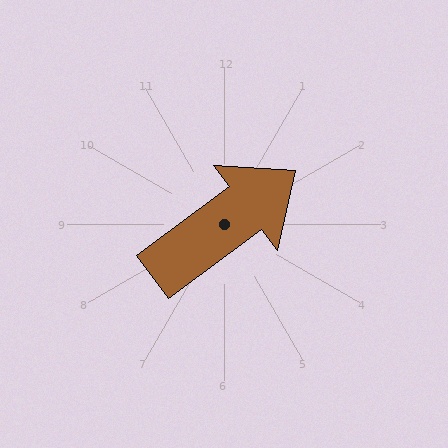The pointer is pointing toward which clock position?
Roughly 2 o'clock.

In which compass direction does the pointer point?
Northeast.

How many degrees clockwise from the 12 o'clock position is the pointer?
Approximately 53 degrees.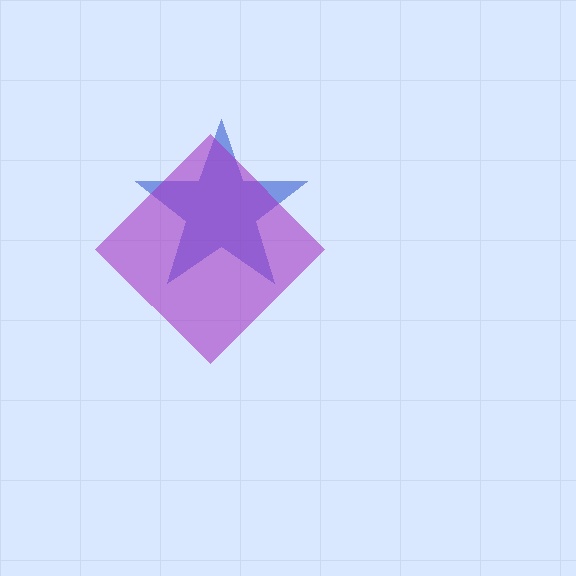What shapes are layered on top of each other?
The layered shapes are: a blue star, a purple diamond.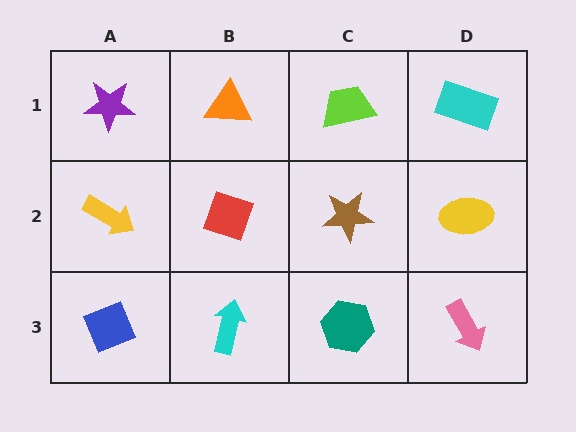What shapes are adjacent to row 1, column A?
A yellow arrow (row 2, column A), an orange triangle (row 1, column B).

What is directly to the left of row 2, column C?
A red diamond.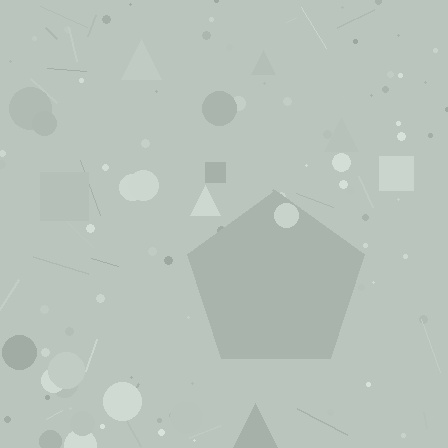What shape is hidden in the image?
A pentagon is hidden in the image.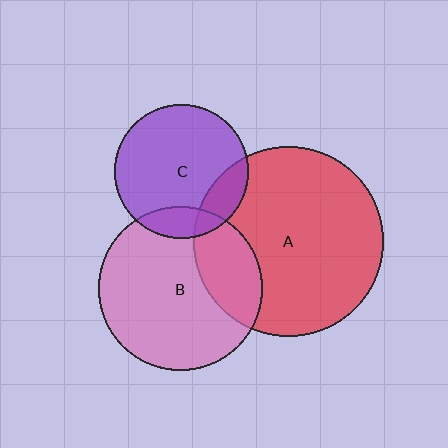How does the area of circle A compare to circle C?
Approximately 2.0 times.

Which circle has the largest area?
Circle A (red).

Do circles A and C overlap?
Yes.